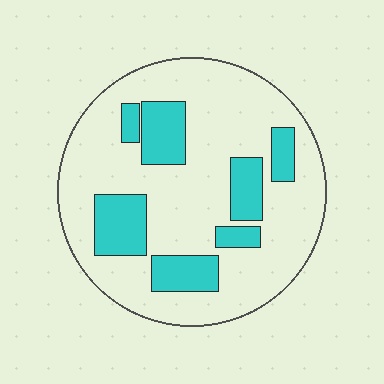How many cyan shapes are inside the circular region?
7.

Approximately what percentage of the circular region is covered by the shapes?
Approximately 25%.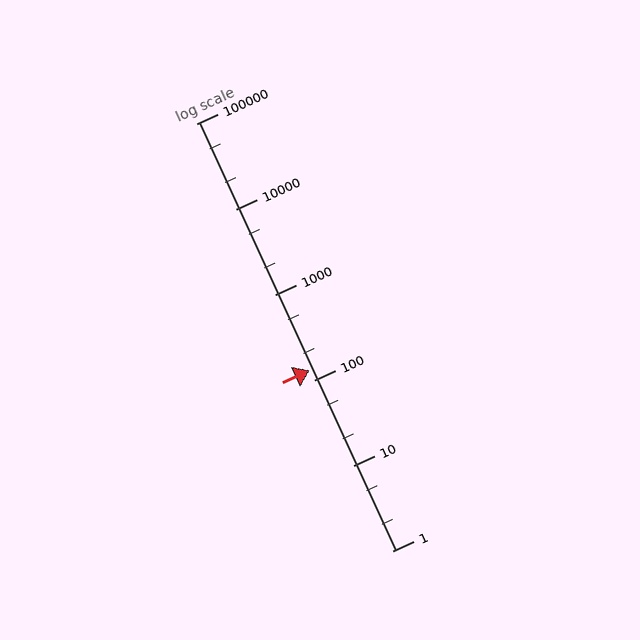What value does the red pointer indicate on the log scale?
The pointer indicates approximately 130.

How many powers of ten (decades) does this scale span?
The scale spans 5 decades, from 1 to 100000.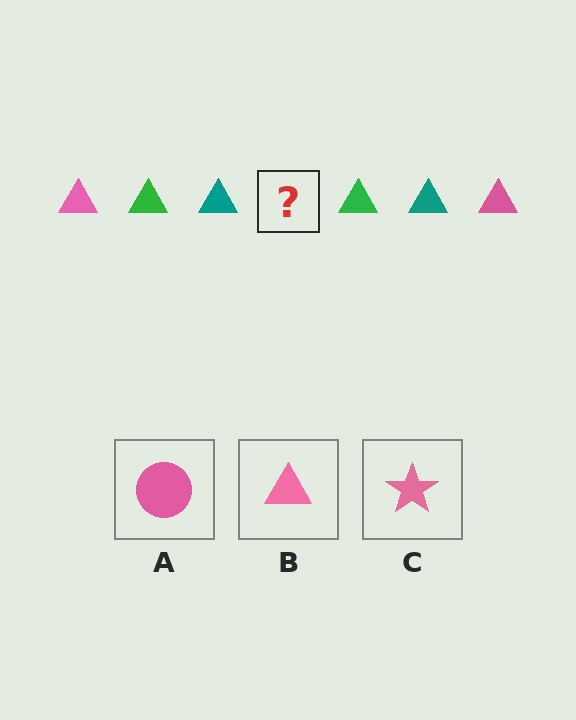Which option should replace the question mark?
Option B.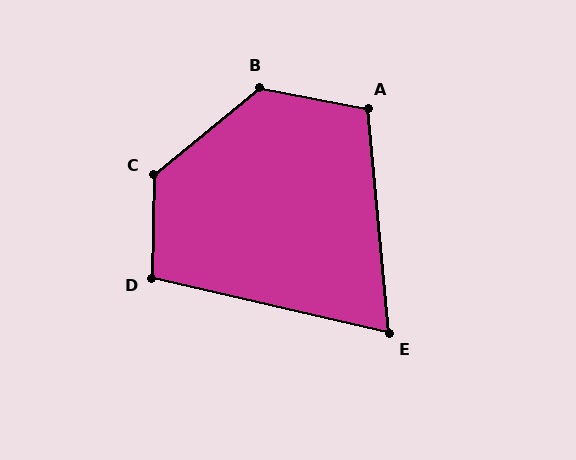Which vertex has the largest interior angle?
C, at approximately 131 degrees.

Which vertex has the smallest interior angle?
E, at approximately 72 degrees.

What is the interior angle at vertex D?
Approximately 102 degrees (obtuse).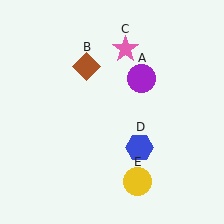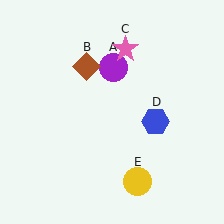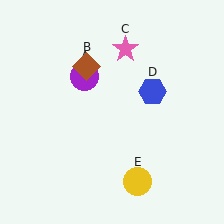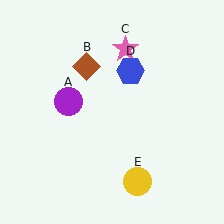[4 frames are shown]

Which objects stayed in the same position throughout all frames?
Brown diamond (object B) and pink star (object C) and yellow circle (object E) remained stationary.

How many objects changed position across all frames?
2 objects changed position: purple circle (object A), blue hexagon (object D).